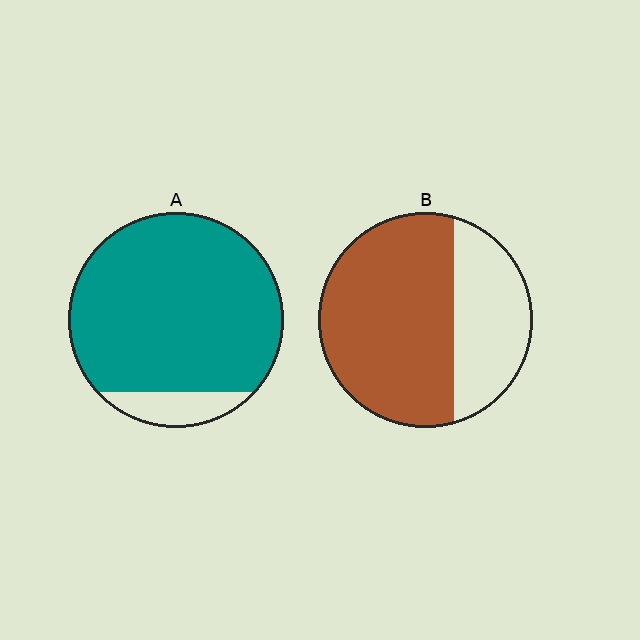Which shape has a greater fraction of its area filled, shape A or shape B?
Shape A.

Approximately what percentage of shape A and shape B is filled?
A is approximately 90% and B is approximately 65%.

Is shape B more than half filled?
Yes.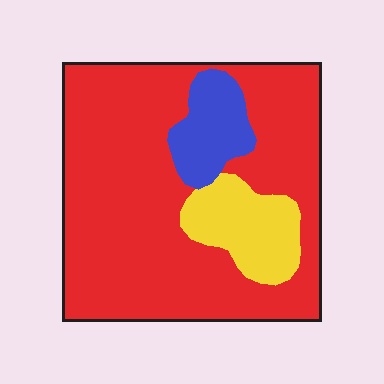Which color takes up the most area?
Red, at roughly 75%.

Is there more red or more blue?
Red.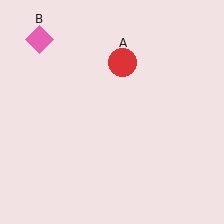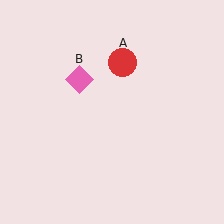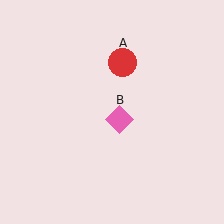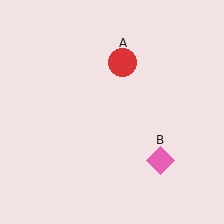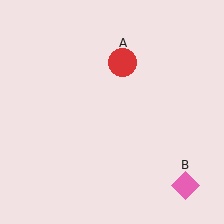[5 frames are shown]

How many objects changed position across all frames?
1 object changed position: pink diamond (object B).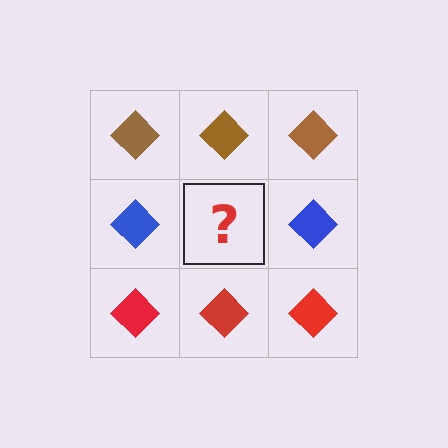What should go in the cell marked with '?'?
The missing cell should contain a blue diamond.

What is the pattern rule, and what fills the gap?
The rule is that each row has a consistent color. The gap should be filled with a blue diamond.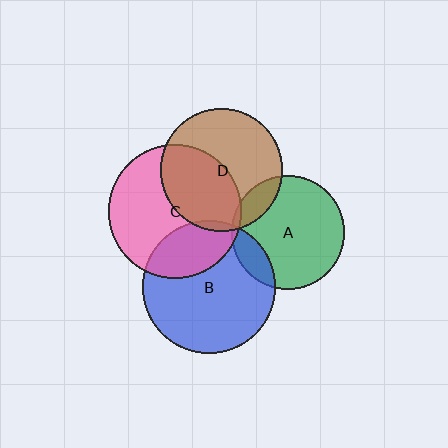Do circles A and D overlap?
Yes.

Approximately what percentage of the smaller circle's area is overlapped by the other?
Approximately 15%.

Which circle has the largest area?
Circle C (pink).